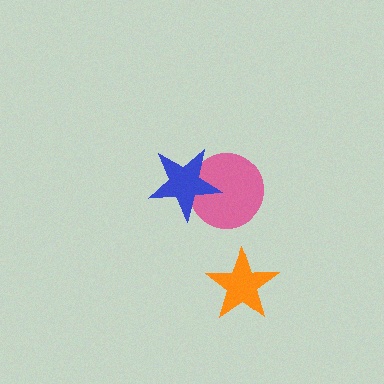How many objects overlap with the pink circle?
1 object overlaps with the pink circle.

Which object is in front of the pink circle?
The blue star is in front of the pink circle.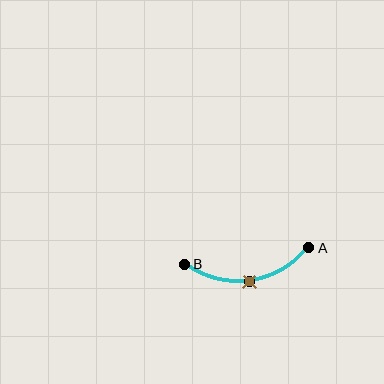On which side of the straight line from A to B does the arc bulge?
The arc bulges below the straight line connecting A and B.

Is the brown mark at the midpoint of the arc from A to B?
Yes. The brown mark lies on the arc at equal arc-length from both A and B — it is the arc midpoint.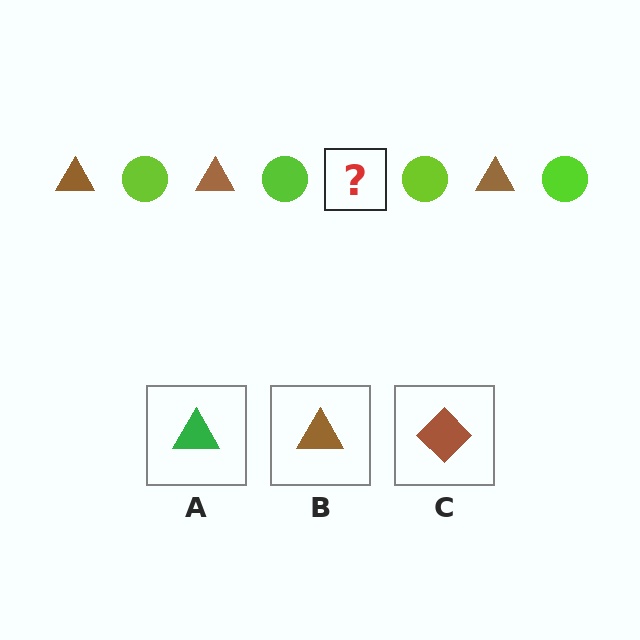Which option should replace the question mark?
Option B.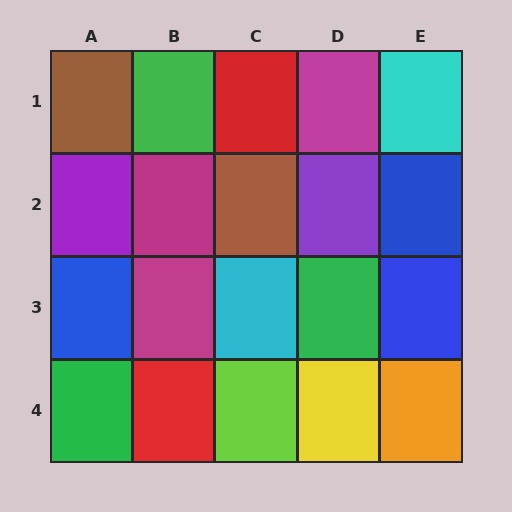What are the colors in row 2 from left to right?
Purple, magenta, brown, purple, blue.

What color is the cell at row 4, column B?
Red.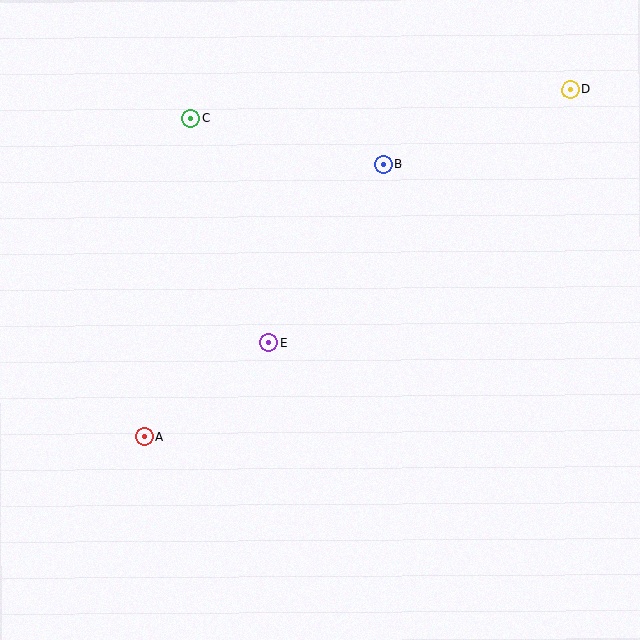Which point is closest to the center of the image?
Point E at (269, 343) is closest to the center.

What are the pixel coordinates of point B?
Point B is at (383, 164).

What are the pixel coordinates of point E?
Point E is at (269, 343).